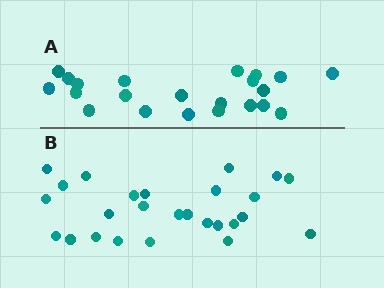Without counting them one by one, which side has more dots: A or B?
Region B (the bottom region) has more dots.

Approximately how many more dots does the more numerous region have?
Region B has about 4 more dots than region A.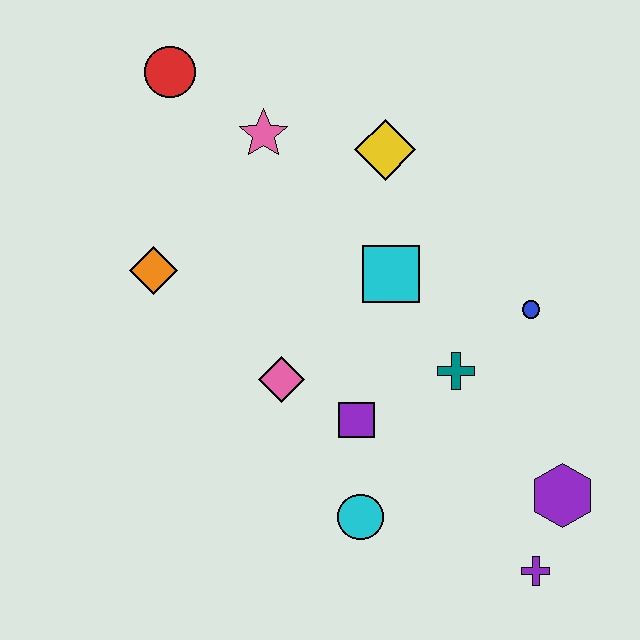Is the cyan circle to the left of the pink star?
No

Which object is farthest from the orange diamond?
The purple cross is farthest from the orange diamond.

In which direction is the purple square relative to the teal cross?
The purple square is to the left of the teal cross.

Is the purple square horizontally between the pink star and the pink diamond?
No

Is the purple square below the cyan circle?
No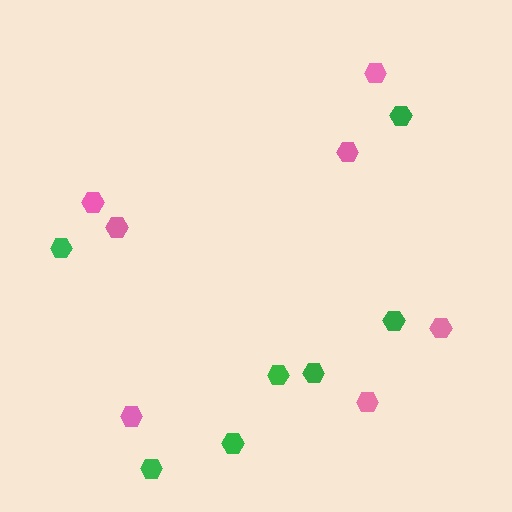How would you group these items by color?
There are 2 groups: one group of green hexagons (7) and one group of pink hexagons (7).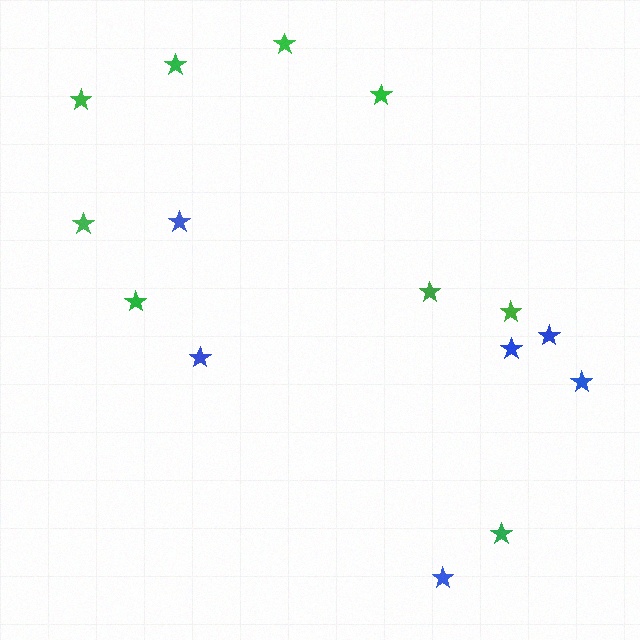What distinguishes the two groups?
There are 2 groups: one group of green stars (9) and one group of blue stars (6).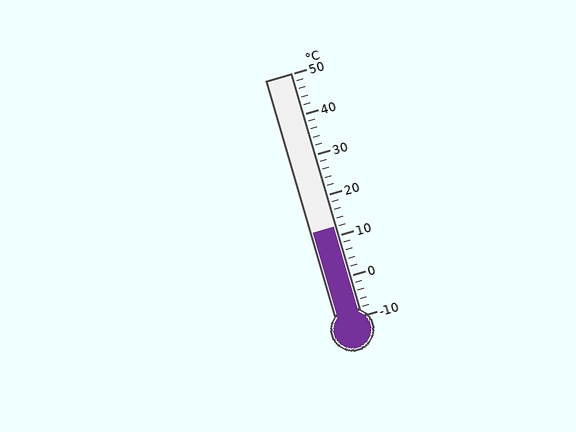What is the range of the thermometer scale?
The thermometer scale ranges from -10°C to 50°C.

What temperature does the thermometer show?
The thermometer shows approximately 12°C.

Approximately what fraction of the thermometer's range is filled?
The thermometer is filled to approximately 35% of its range.